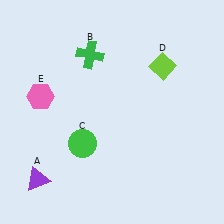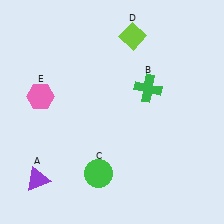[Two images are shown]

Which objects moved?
The objects that moved are: the green cross (B), the green circle (C), the lime diamond (D).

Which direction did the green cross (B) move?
The green cross (B) moved right.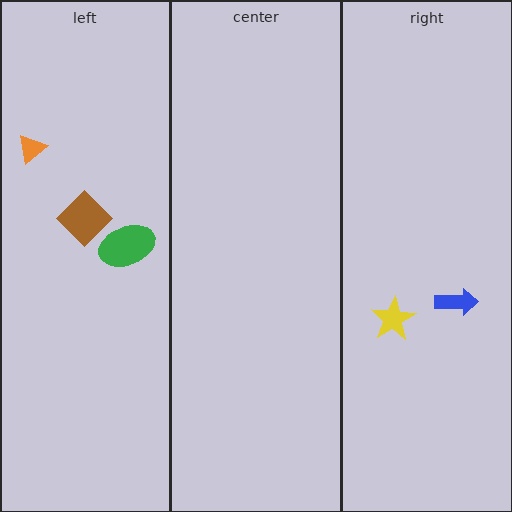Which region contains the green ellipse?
The left region.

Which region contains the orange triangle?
The left region.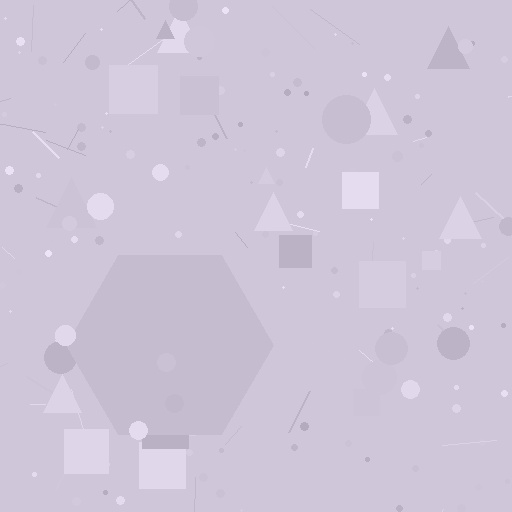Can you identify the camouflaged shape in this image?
The camouflaged shape is a hexagon.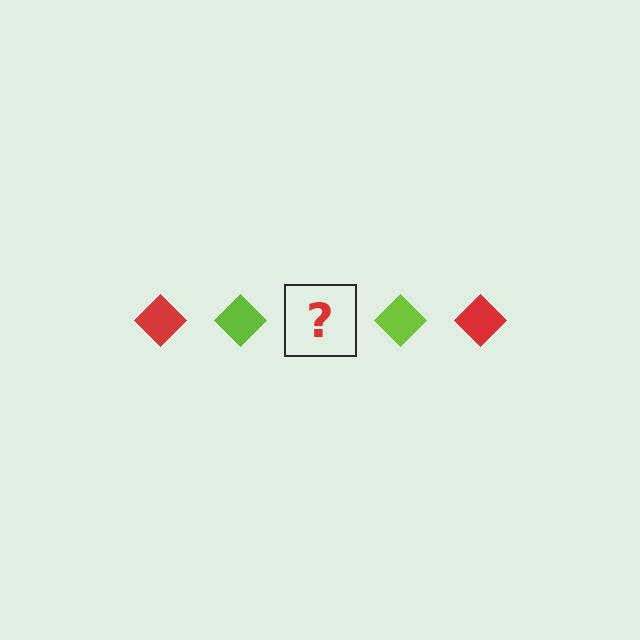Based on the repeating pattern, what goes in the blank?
The blank should be a red diamond.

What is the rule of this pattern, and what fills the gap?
The rule is that the pattern cycles through red, lime diamonds. The gap should be filled with a red diamond.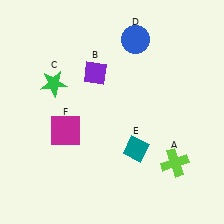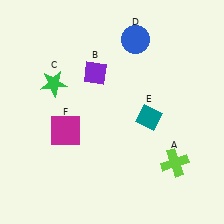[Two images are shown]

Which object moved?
The teal diamond (E) moved up.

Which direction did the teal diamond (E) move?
The teal diamond (E) moved up.